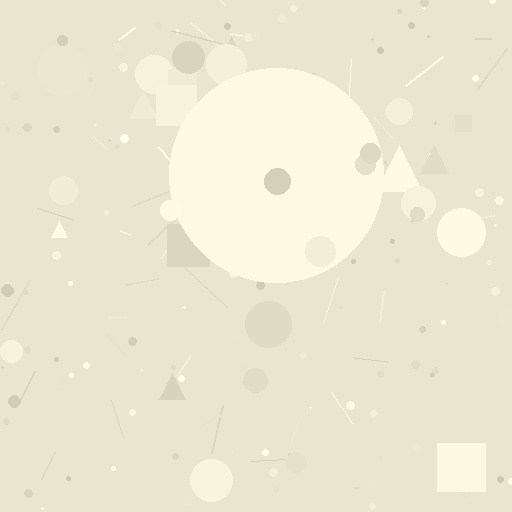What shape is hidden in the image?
A circle is hidden in the image.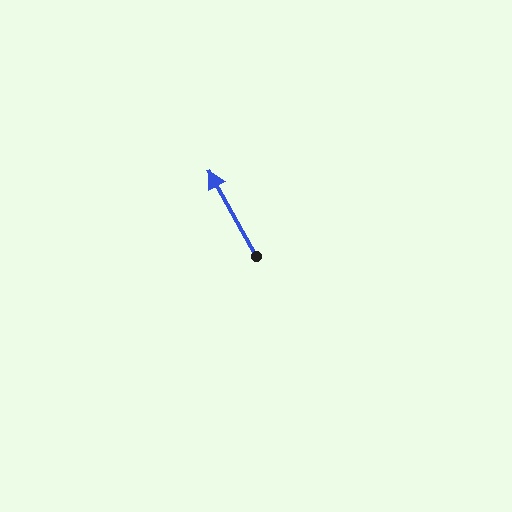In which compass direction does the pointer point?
Northwest.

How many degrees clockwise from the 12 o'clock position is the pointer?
Approximately 331 degrees.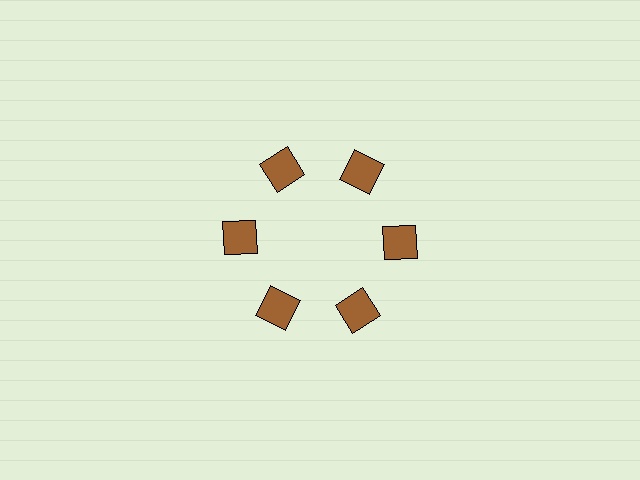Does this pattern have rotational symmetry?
Yes, this pattern has 6-fold rotational symmetry. It looks the same after rotating 60 degrees around the center.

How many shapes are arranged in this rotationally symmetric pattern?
There are 6 shapes, arranged in 6 groups of 1.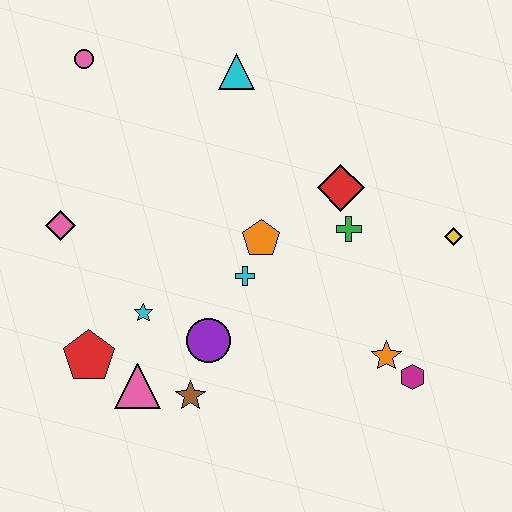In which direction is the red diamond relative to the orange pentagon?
The red diamond is to the right of the orange pentagon.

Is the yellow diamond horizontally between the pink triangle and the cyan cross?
No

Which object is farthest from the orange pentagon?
The pink circle is farthest from the orange pentagon.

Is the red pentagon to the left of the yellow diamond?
Yes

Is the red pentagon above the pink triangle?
Yes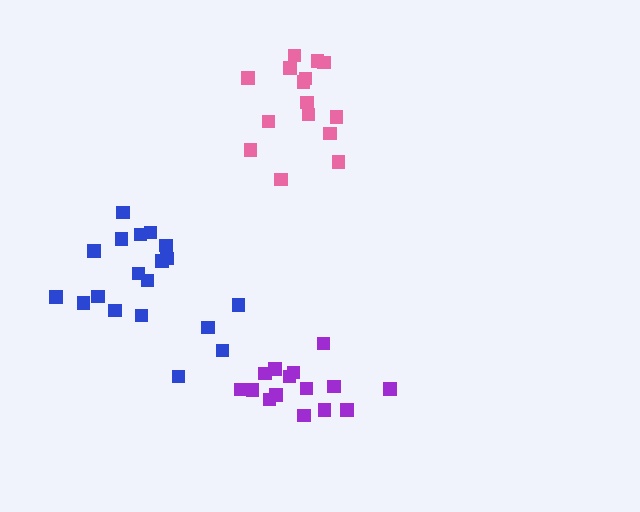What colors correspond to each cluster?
The clusters are colored: blue, purple, pink.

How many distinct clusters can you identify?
There are 3 distinct clusters.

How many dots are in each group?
Group 1: 19 dots, Group 2: 15 dots, Group 3: 15 dots (49 total).